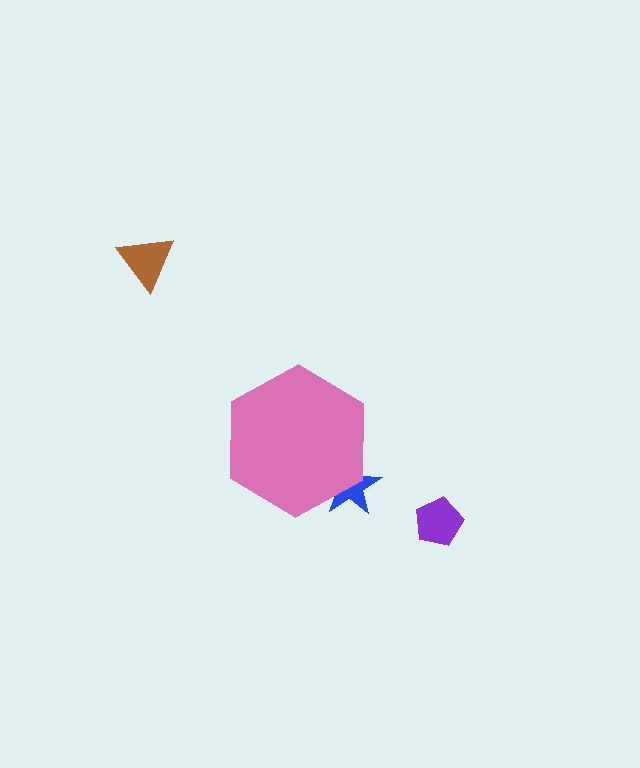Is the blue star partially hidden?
Yes, the blue star is partially hidden behind the pink hexagon.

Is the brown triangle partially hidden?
No, the brown triangle is fully visible.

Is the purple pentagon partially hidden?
No, the purple pentagon is fully visible.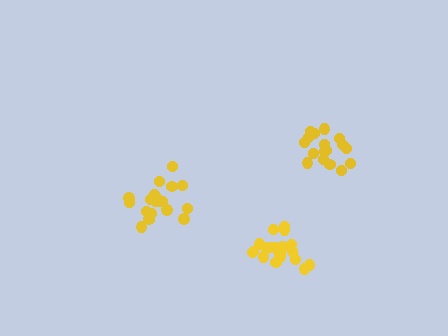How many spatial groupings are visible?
There are 3 spatial groupings.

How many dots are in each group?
Group 1: 18 dots, Group 2: 21 dots, Group 3: 19 dots (58 total).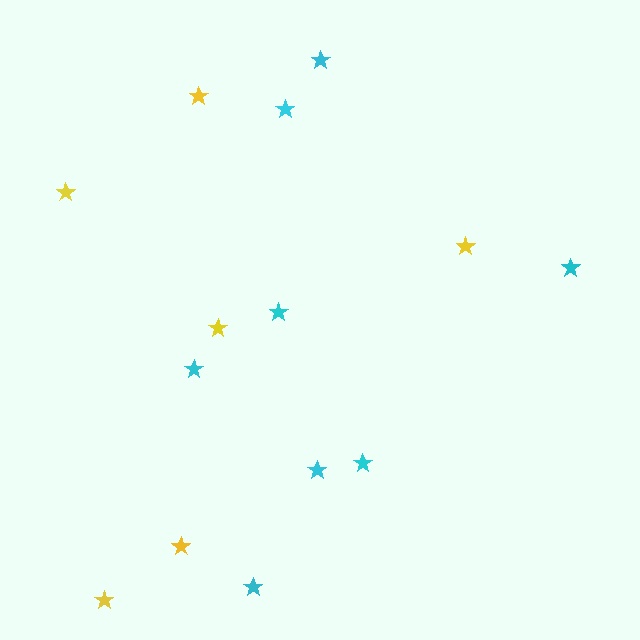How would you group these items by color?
There are 2 groups: one group of cyan stars (8) and one group of yellow stars (6).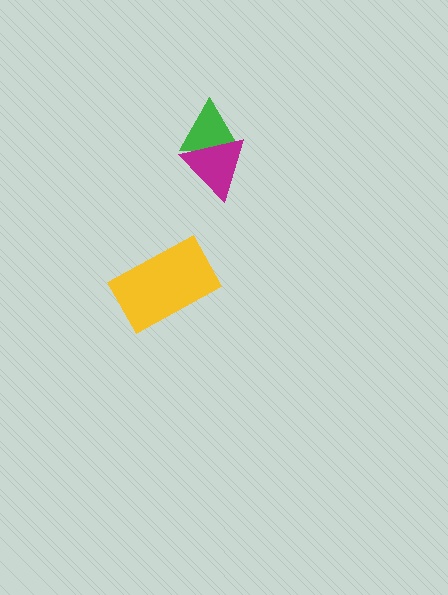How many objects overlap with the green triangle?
1 object overlaps with the green triangle.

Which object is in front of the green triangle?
The magenta triangle is in front of the green triangle.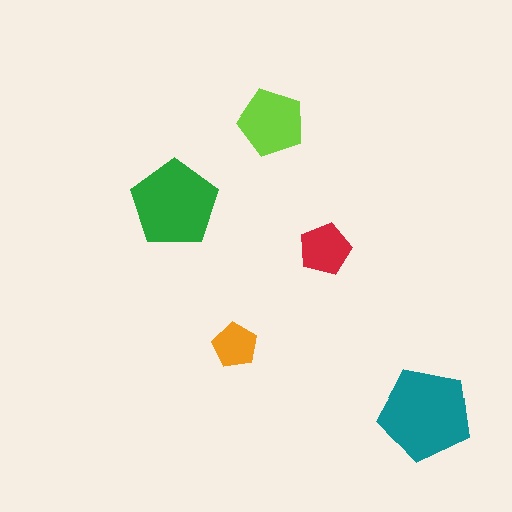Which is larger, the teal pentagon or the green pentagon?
The teal one.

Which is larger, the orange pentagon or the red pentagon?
The red one.